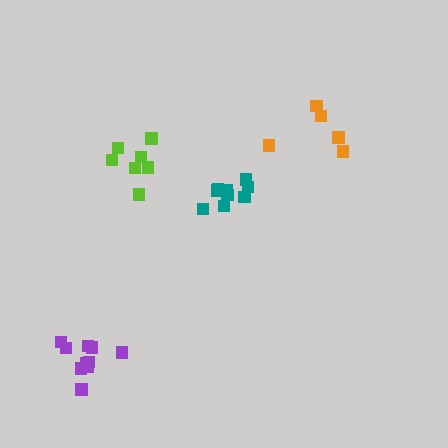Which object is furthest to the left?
The purple cluster is leftmost.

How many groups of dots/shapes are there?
There are 4 groups.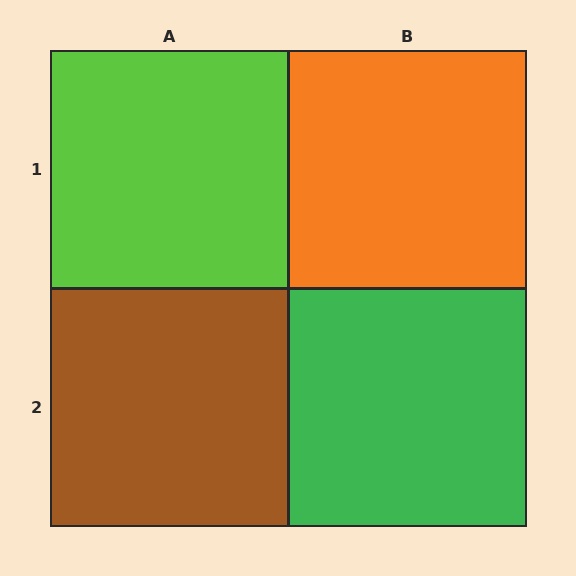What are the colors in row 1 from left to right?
Lime, orange.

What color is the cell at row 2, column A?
Brown.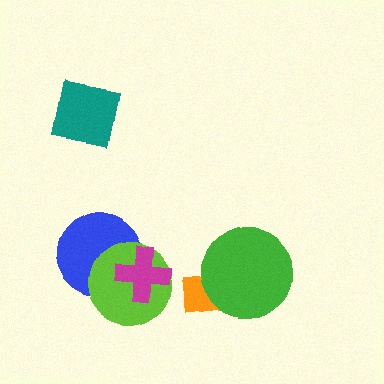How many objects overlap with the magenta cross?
2 objects overlap with the magenta cross.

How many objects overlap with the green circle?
1 object overlaps with the green circle.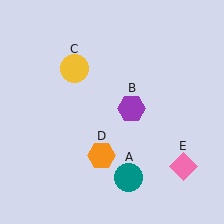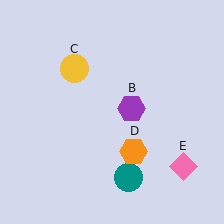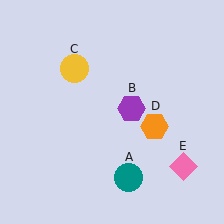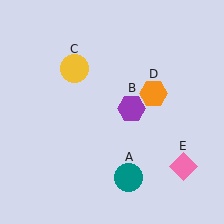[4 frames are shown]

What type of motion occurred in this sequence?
The orange hexagon (object D) rotated counterclockwise around the center of the scene.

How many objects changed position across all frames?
1 object changed position: orange hexagon (object D).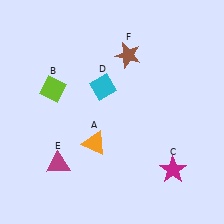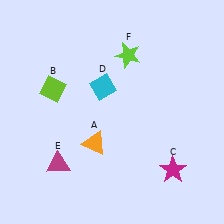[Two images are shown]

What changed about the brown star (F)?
In Image 1, F is brown. In Image 2, it changed to lime.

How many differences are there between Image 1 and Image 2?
There is 1 difference between the two images.